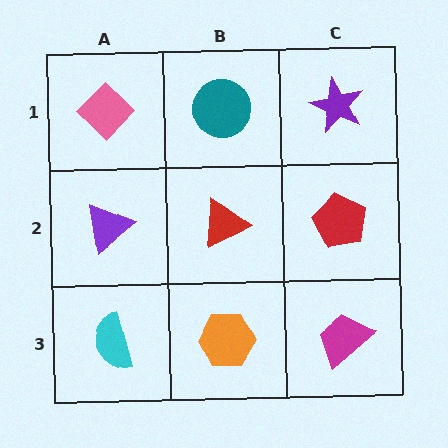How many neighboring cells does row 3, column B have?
3.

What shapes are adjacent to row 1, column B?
A red triangle (row 2, column B), a pink diamond (row 1, column A), a purple star (row 1, column C).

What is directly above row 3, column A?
A purple triangle.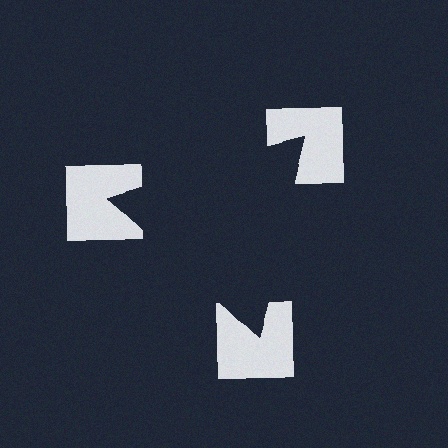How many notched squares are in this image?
There are 3 — one at each vertex of the illusory triangle.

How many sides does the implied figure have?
3 sides.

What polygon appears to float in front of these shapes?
An illusory triangle — its edges are inferred from the aligned wedge cuts in the notched squares, not physically drawn.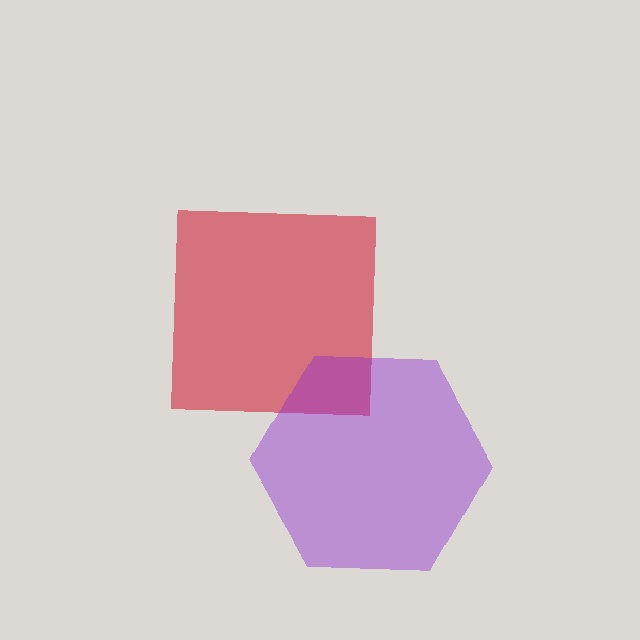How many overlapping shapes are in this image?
There are 2 overlapping shapes in the image.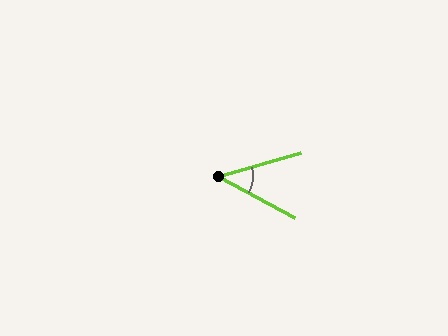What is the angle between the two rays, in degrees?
Approximately 44 degrees.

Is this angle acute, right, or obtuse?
It is acute.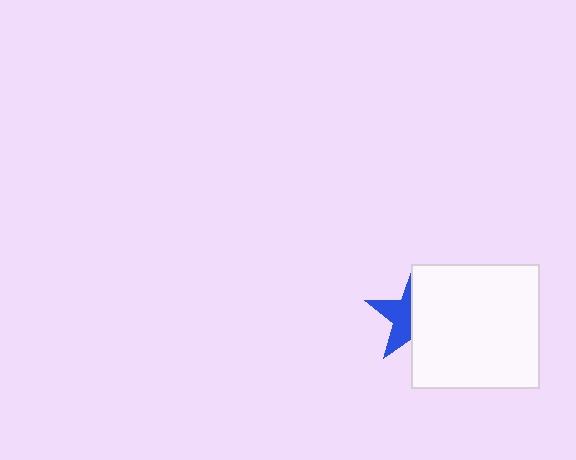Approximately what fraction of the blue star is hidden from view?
Roughly 54% of the blue star is hidden behind the white rectangle.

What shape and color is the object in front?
The object in front is a white rectangle.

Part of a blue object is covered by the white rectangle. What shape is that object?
It is a star.